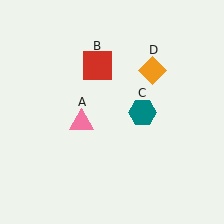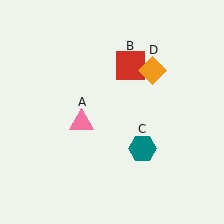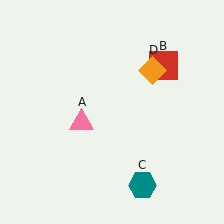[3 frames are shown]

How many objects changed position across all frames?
2 objects changed position: red square (object B), teal hexagon (object C).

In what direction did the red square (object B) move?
The red square (object B) moved right.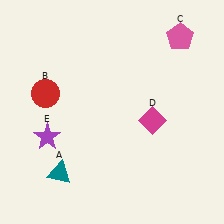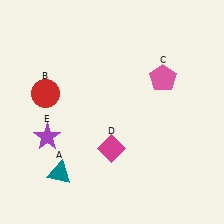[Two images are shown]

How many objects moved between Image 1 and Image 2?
2 objects moved between the two images.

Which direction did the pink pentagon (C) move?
The pink pentagon (C) moved down.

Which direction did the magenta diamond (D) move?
The magenta diamond (D) moved left.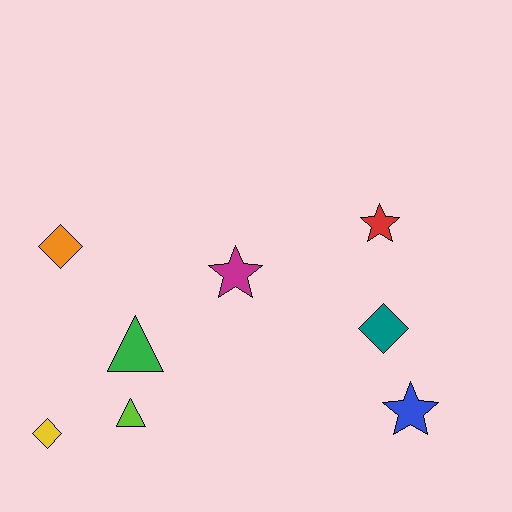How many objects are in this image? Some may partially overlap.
There are 8 objects.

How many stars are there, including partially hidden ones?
There are 3 stars.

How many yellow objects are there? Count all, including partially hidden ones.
There is 1 yellow object.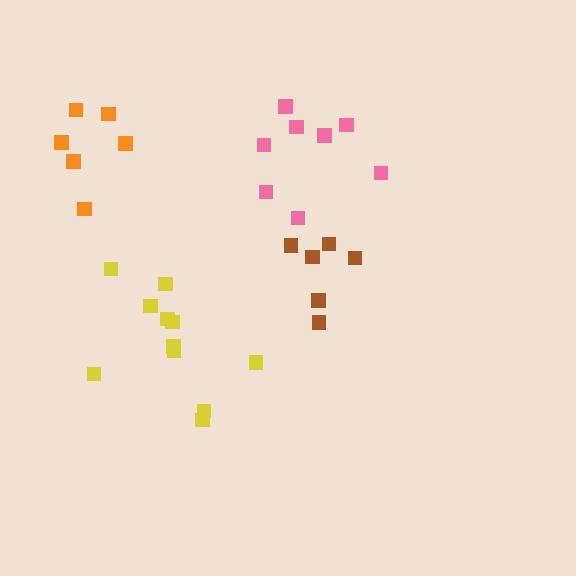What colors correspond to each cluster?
The clusters are colored: pink, yellow, orange, brown.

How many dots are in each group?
Group 1: 9 dots, Group 2: 11 dots, Group 3: 6 dots, Group 4: 6 dots (32 total).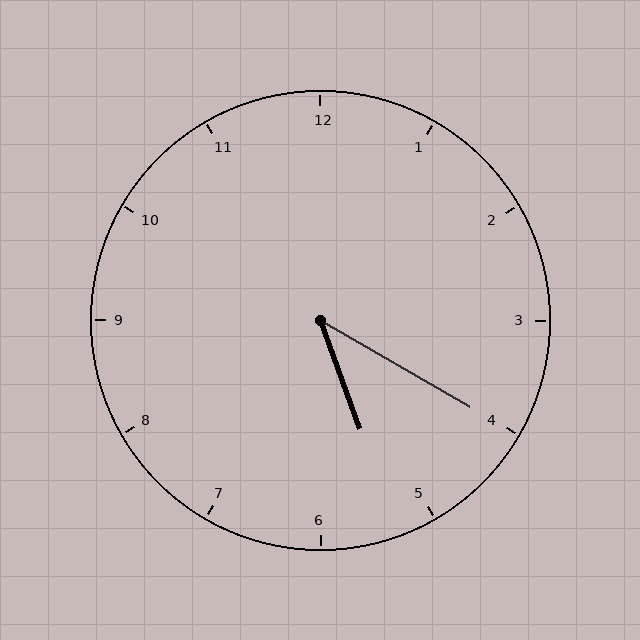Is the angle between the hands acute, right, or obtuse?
It is acute.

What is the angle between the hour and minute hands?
Approximately 40 degrees.